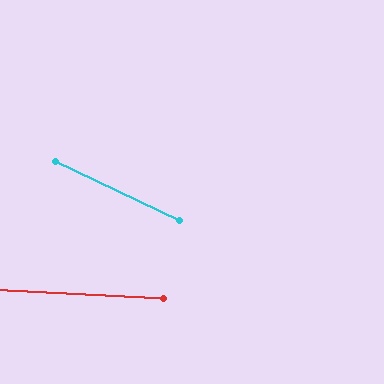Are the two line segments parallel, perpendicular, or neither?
Neither parallel nor perpendicular — they differ by about 22°.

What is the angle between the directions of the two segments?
Approximately 22 degrees.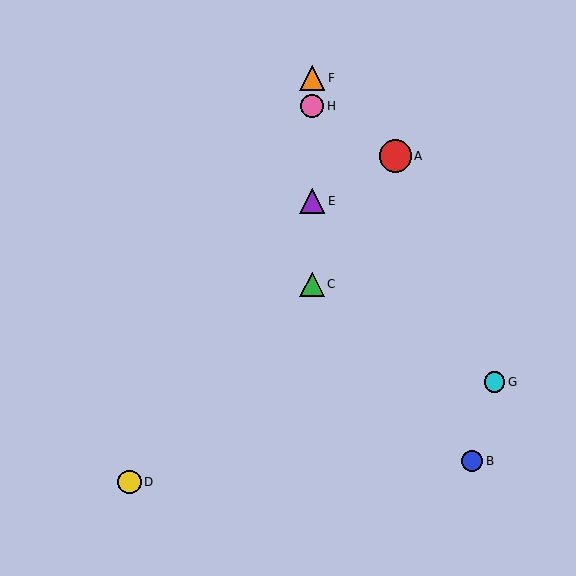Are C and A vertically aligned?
No, C is at x≈312 and A is at x≈395.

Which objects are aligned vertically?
Objects C, E, F, H are aligned vertically.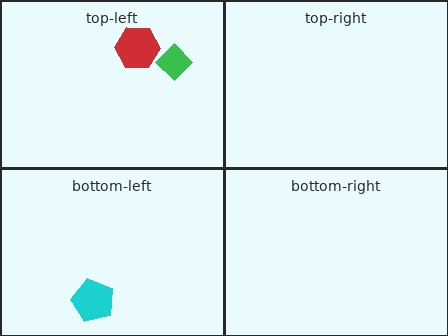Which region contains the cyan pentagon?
The bottom-left region.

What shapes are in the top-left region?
The green diamond, the red hexagon.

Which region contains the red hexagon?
The top-left region.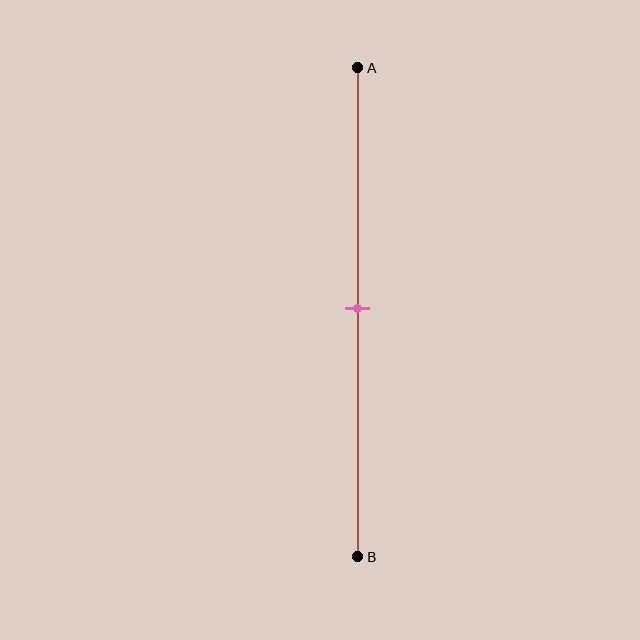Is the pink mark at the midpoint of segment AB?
Yes, the mark is approximately at the midpoint.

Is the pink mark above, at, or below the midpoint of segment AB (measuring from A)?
The pink mark is approximately at the midpoint of segment AB.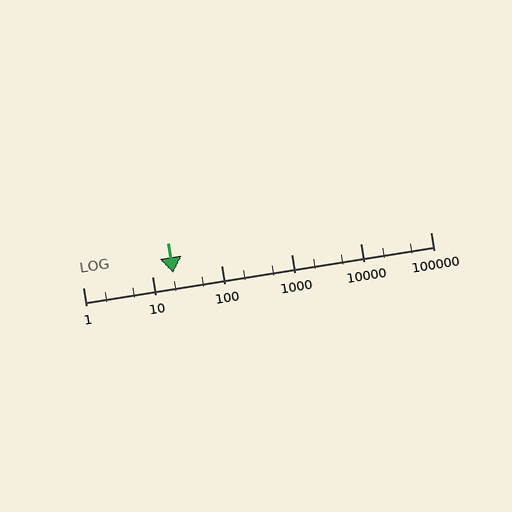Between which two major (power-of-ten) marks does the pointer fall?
The pointer is between 10 and 100.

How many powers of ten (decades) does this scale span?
The scale spans 5 decades, from 1 to 100000.